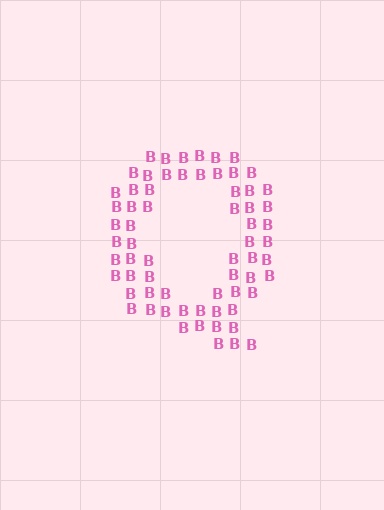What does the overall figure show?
The overall figure shows the letter Q.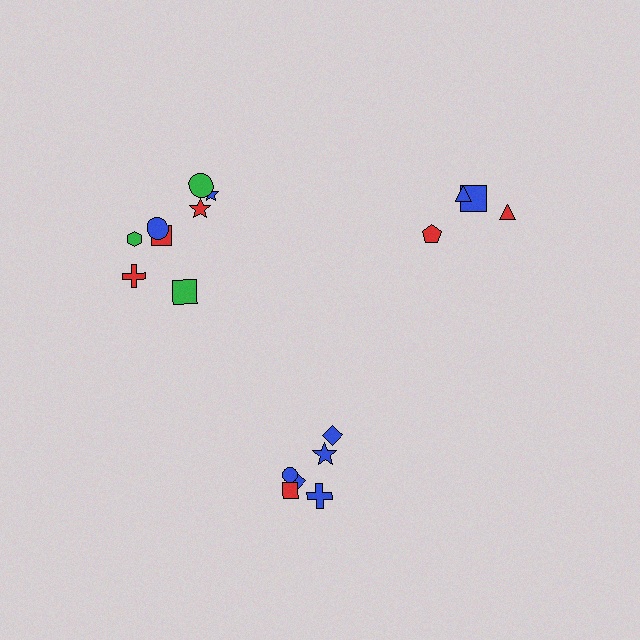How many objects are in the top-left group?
There are 8 objects.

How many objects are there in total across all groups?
There are 18 objects.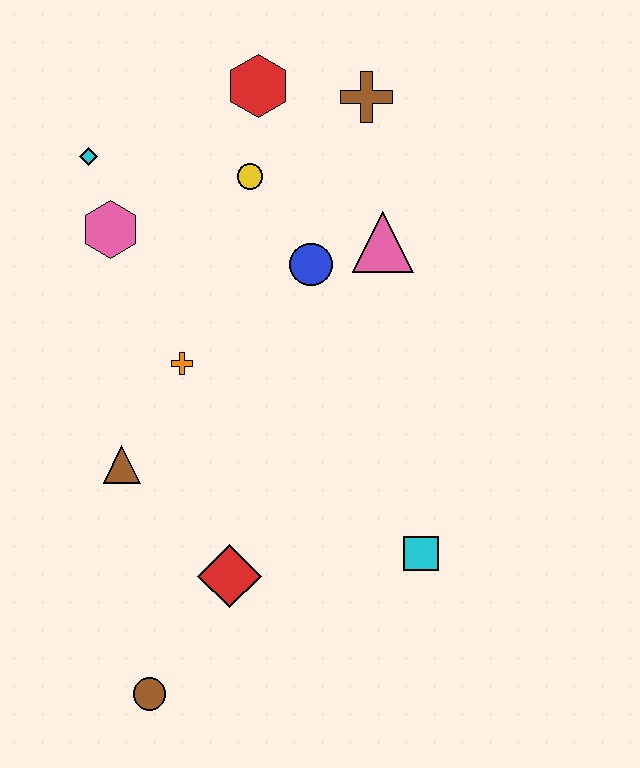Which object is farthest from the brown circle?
The brown cross is farthest from the brown circle.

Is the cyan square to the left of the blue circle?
No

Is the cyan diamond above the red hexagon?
No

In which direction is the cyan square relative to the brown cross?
The cyan square is below the brown cross.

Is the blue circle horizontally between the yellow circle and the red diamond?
No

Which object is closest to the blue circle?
The pink triangle is closest to the blue circle.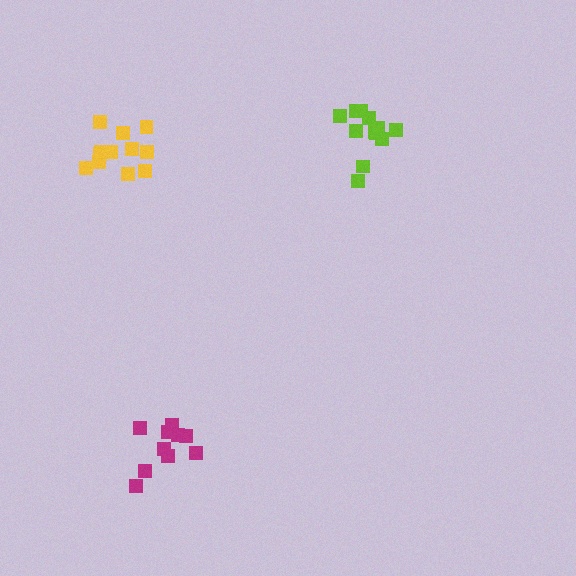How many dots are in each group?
Group 1: 12 dots, Group 2: 10 dots, Group 3: 12 dots (34 total).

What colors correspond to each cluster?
The clusters are colored: lime, magenta, yellow.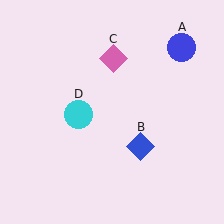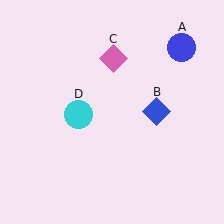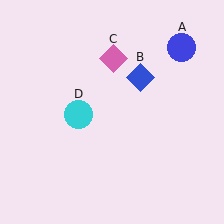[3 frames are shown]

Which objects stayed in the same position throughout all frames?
Blue circle (object A) and pink diamond (object C) and cyan circle (object D) remained stationary.